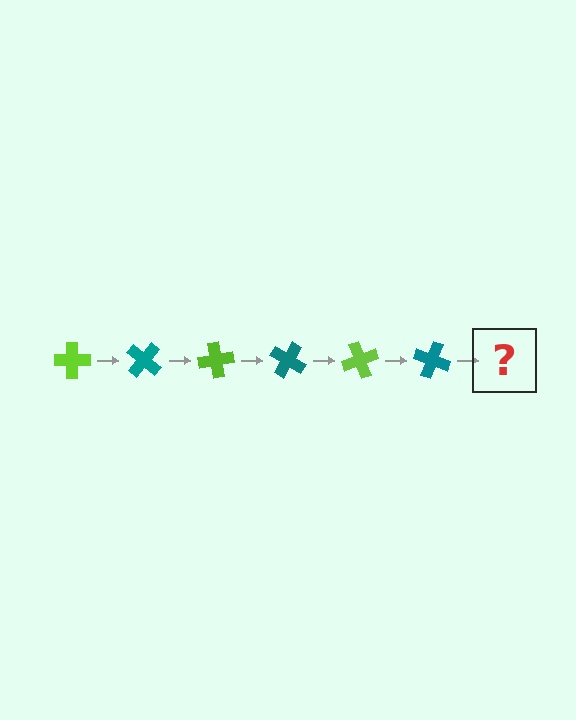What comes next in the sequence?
The next element should be a lime cross, rotated 240 degrees from the start.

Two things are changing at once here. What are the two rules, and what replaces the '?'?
The two rules are that it rotates 40 degrees each step and the color cycles through lime and teal. The '?' should be a lime cross, rotated 240 degrees from the start.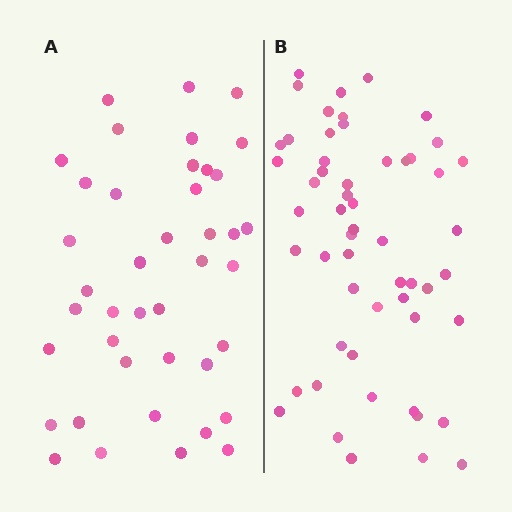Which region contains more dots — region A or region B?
Region B (the right region) has more dots.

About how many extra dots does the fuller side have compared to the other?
Region B has approximately 15 more dots than region A.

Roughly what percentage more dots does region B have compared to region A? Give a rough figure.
About 35% more.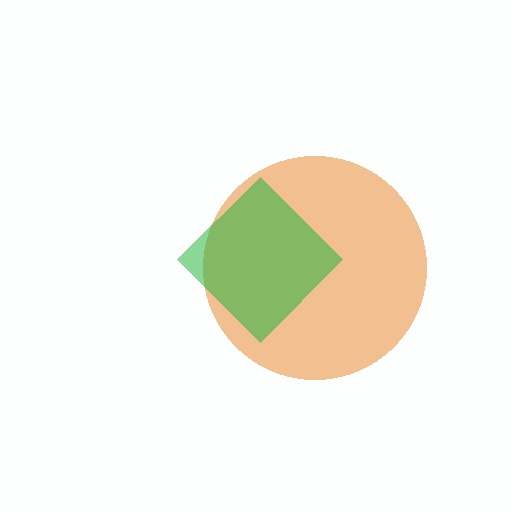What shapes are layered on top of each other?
The layered shapes are: an orange circle, a green diamond.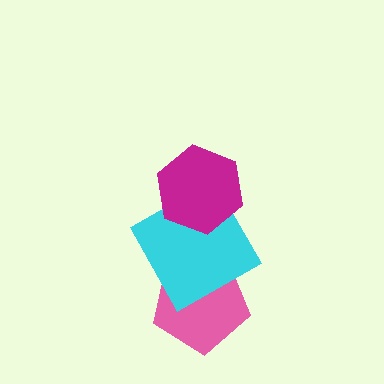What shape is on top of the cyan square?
The magenta hexagon is on top of the cyan square.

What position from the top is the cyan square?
The cyan square is 2nd from the top.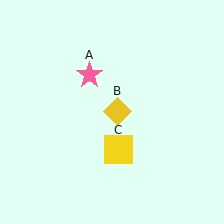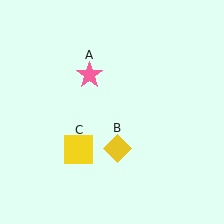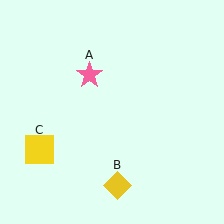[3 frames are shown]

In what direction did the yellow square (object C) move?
The yellow square (object C) moved left.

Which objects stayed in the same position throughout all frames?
Pink star (object A) remained stationary.